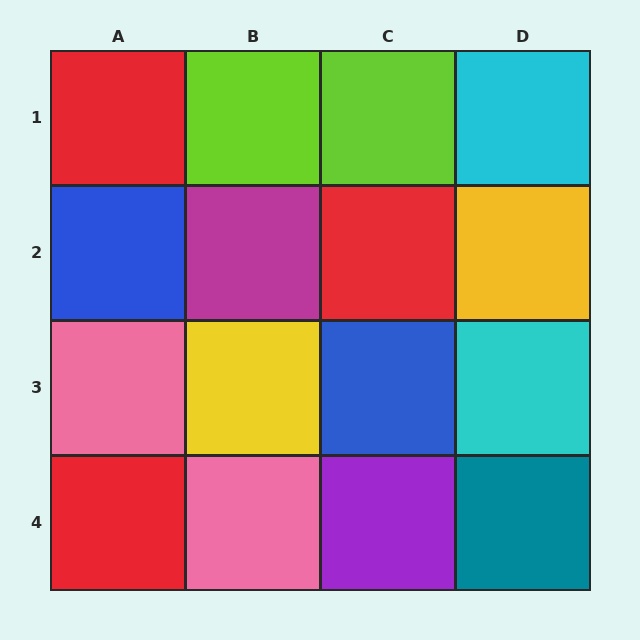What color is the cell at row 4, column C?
Purple.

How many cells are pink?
2 cells are pink.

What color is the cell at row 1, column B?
Lime.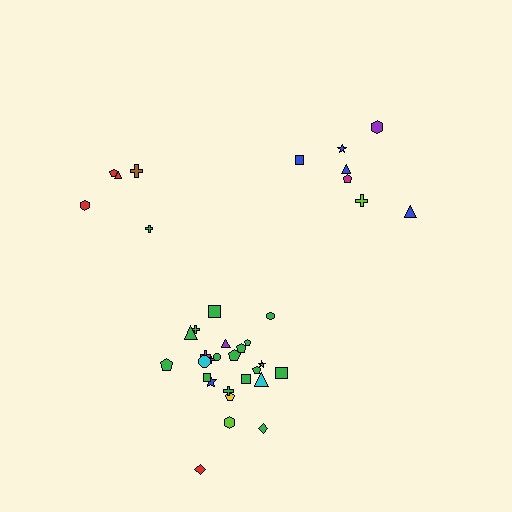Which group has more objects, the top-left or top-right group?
The top-right group.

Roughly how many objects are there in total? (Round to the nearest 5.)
Roughly 35 objects in total.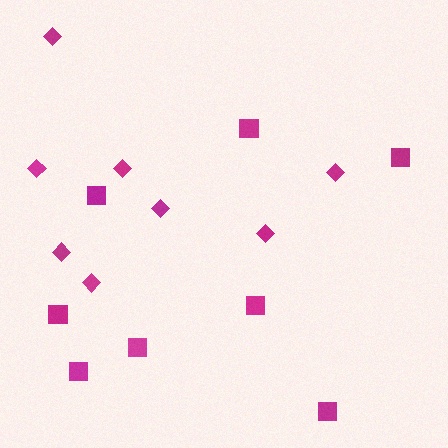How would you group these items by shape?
There are 2 groups: one group of squares (8) and one group of diamonds (8).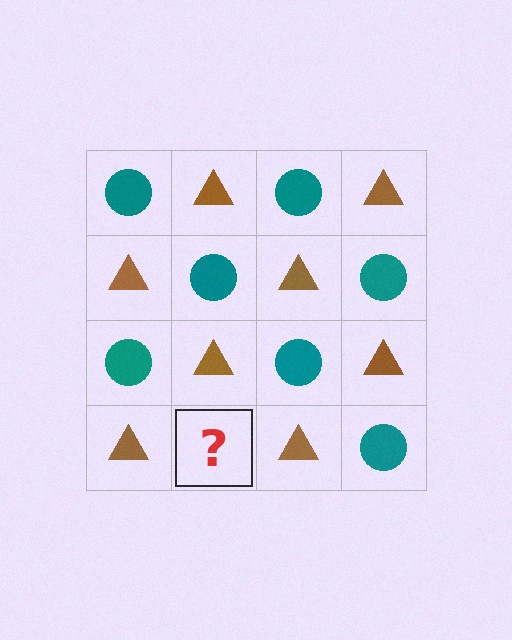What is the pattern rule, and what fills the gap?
The rule is that it alternates teal circle and brown triangle in a checkerboard pattern. The gap should be filled with a teal circle.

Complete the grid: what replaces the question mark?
The question mark should be replaced with a teal circle.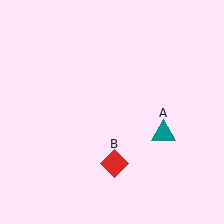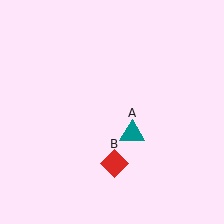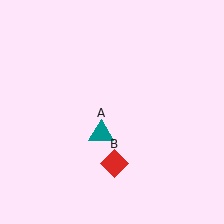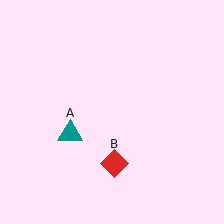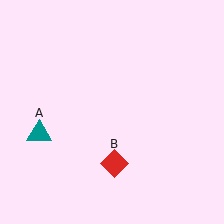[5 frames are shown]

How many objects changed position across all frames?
1 object changed position: teal triangle (object A).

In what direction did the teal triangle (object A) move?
The teal triangle (object A) moved left.